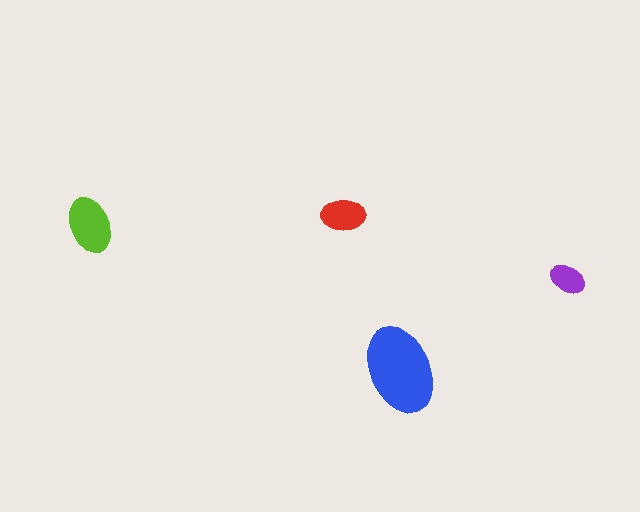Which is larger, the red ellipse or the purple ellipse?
The red one.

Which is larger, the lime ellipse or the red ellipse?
The lime one.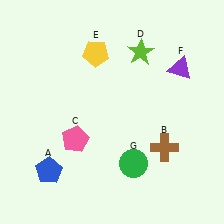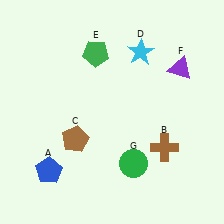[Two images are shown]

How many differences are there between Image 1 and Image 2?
There are 3 differences between the two images.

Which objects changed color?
C changed from pink to brown. D changed from lime to cyan. E changed from yellow to green.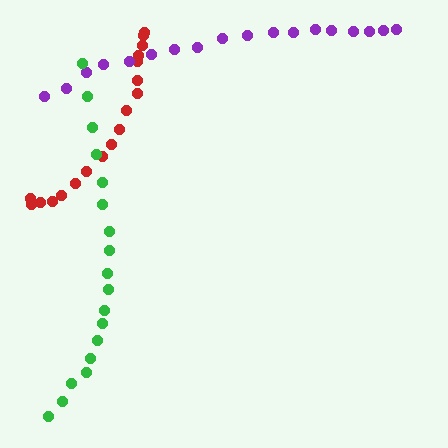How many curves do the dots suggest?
There are 3 distinct paths.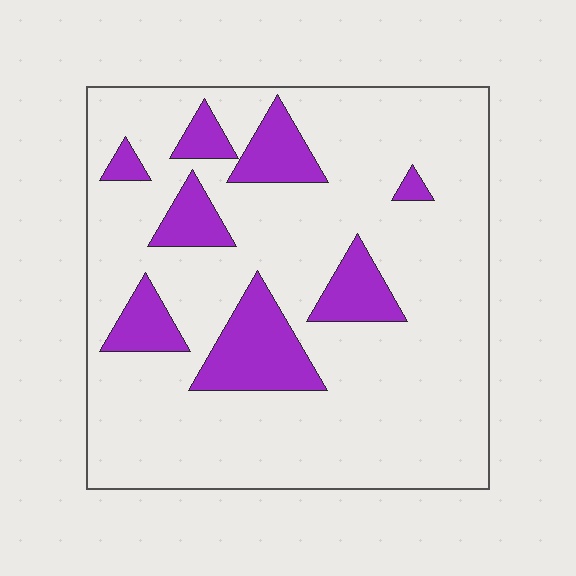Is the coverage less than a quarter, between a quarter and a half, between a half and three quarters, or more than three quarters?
Less than a quarter.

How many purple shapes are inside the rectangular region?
8.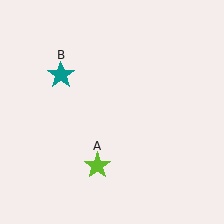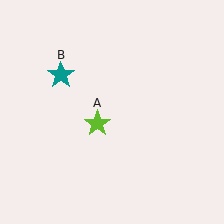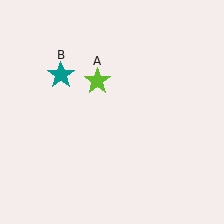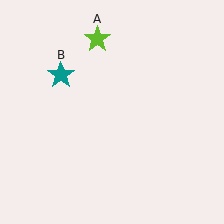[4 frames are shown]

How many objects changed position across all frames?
1 object changed position: lime star (object A).